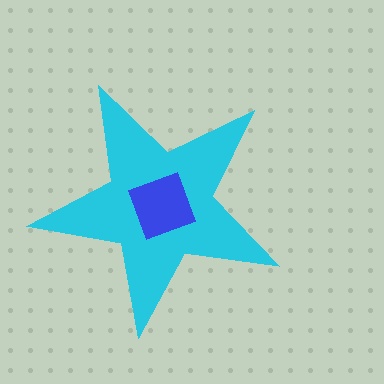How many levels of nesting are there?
2.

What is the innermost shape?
The blue square.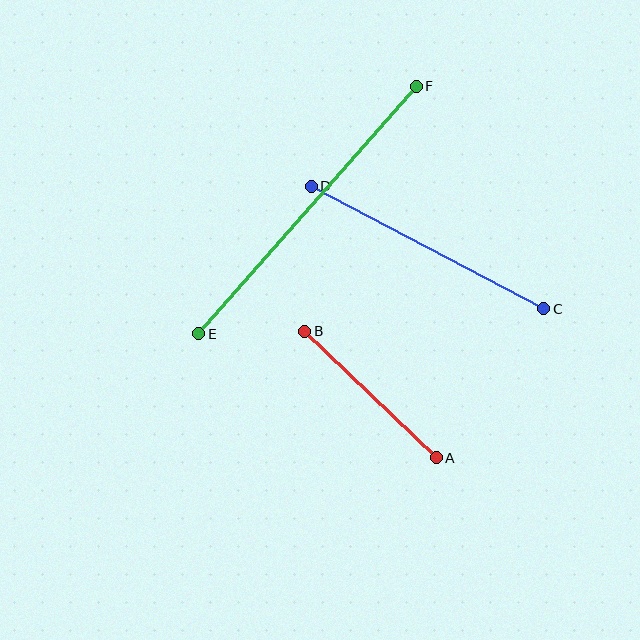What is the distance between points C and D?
The distance is approximately 263 pixels.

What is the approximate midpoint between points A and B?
The midpoint is at approximately (371, 394) pixels.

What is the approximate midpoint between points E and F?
The midpoint is at approximately (308, 210) pixels.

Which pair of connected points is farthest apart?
Points E and F are farthest apart.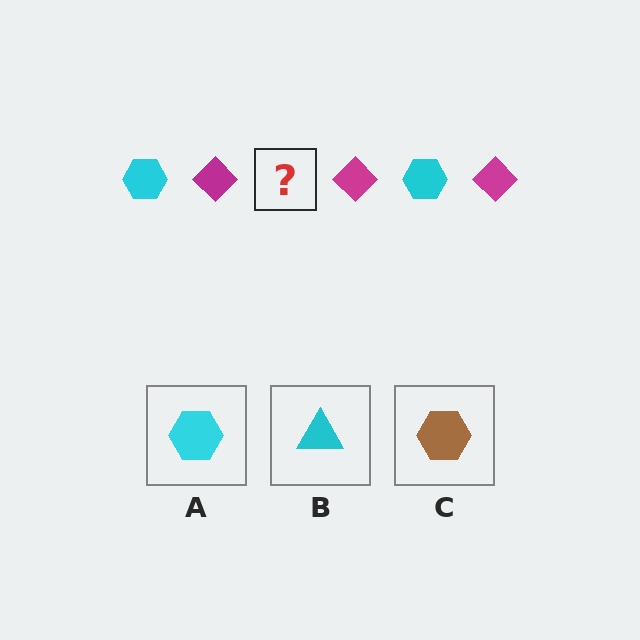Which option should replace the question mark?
Option A.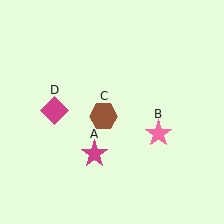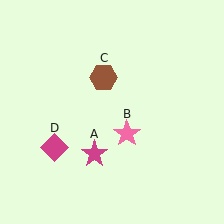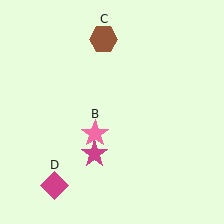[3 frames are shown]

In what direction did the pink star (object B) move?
The pink star (object B) moved left.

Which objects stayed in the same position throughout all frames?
Magenta star (object A) remained stationary.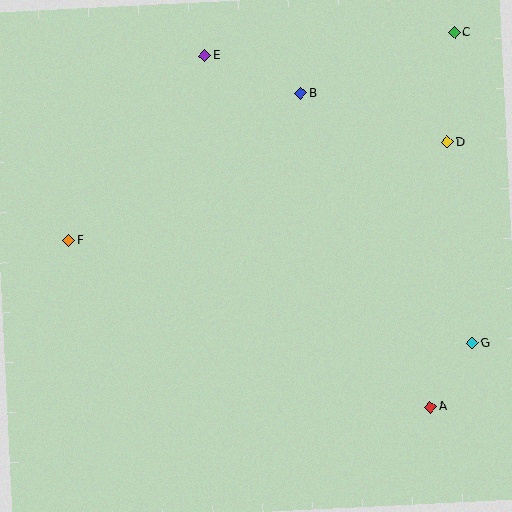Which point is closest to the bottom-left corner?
Point F is closest to the bottom-left corner.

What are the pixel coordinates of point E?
Point E is at (205, 56).